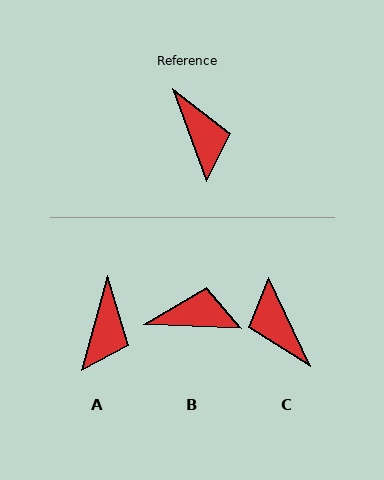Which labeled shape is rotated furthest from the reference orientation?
C, about 174 degrees away.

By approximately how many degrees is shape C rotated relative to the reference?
Approximately 174 degrees clockwise.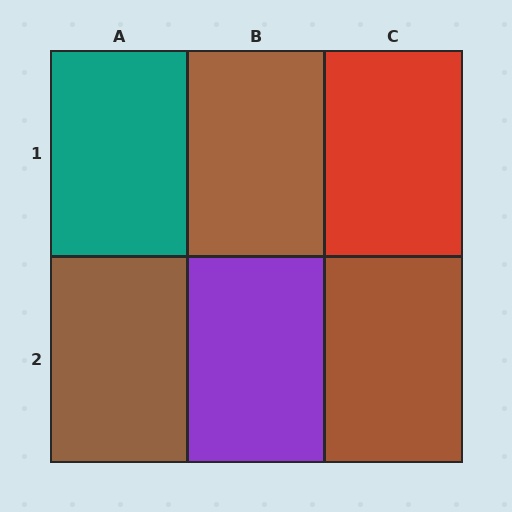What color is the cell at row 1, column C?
Red.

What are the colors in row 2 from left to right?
Brown, purple, brown.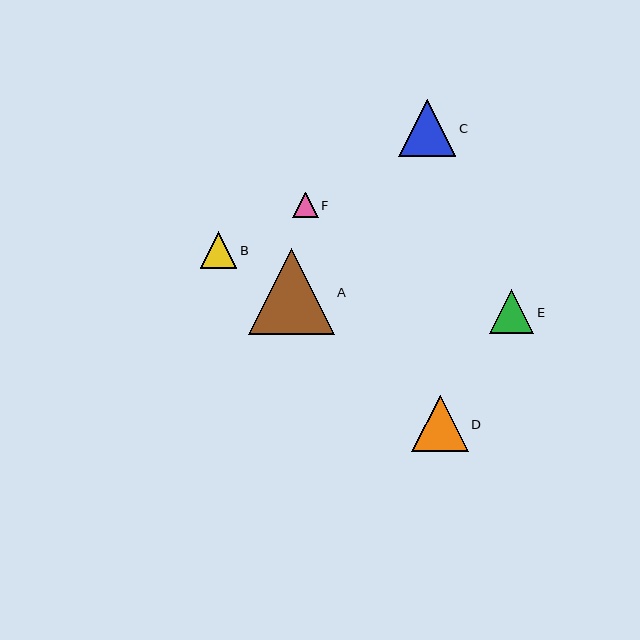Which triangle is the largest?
Triangle A is the largest with a size of approximately 86 pixels.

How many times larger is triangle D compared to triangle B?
Triangle D is approximately 1.5 times the size of triangle B.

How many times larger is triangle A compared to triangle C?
Triangle A is approximately 1.5 times the size of triangle C.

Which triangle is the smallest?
Triangle F is the smallest with a size of approximately 25 pixels.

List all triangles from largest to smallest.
From largest to smallest: A, C, D, E, B, F.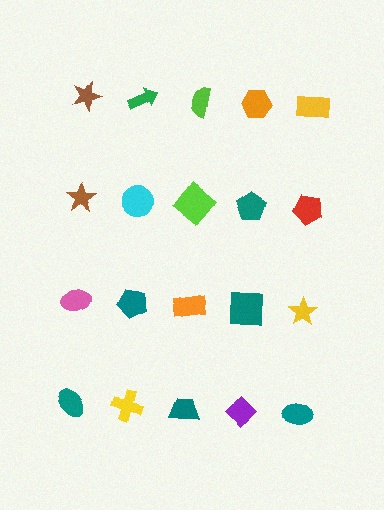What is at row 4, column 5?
A teal ellipse.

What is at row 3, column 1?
A pink ellipse.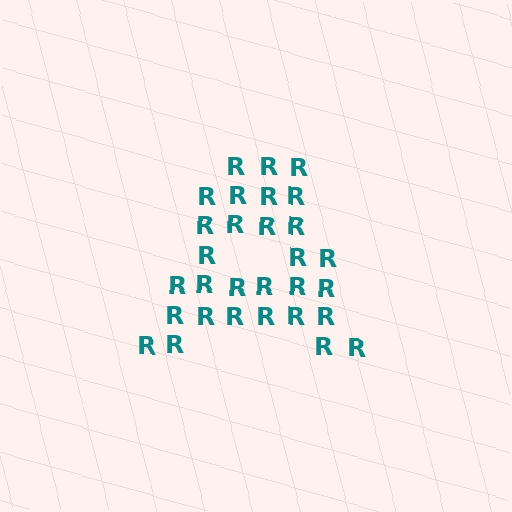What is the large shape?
The large shape is the letter A.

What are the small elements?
The small elements are letter R's.